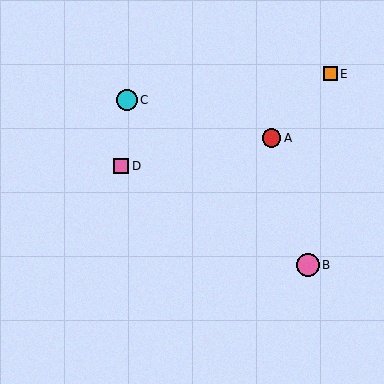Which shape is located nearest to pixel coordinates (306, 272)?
The pink circle (labeled B) at (308, 265) is nearest to that location.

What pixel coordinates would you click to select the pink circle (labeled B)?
Click at (308, 265) to select the pink circle B.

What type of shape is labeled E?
Shape E is an orange square.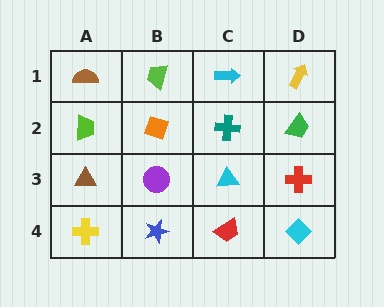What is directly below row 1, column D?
A green trapezoid.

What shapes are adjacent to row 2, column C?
A cyan arrow (row 1, column C), a cyan triangle (row 3, column C), an orange diamond (row 2, column B), a green trapezoid (row 2, column D).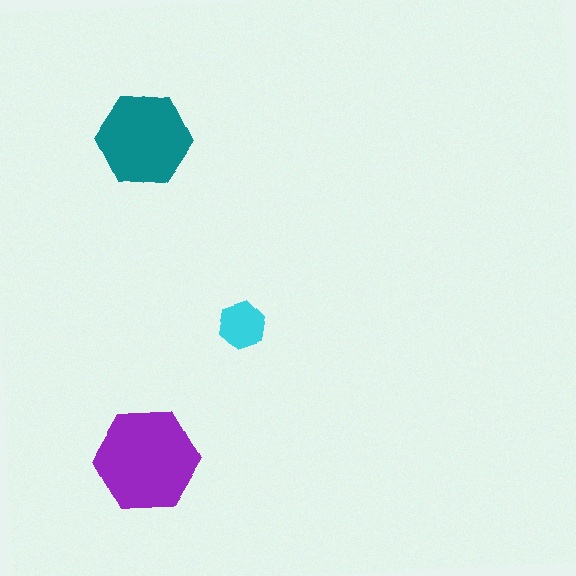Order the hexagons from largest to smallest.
the purple one, the teal one, the cyan one.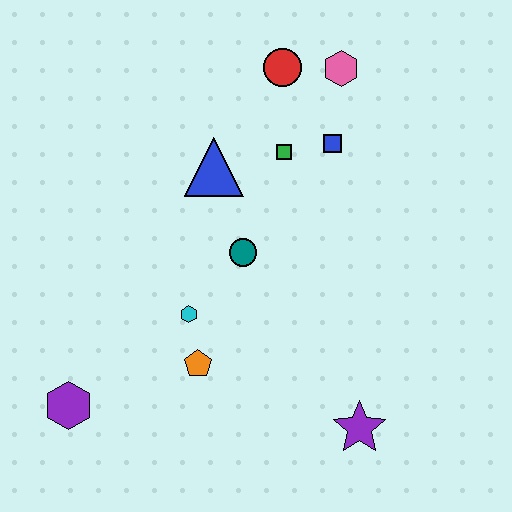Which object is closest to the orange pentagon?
The cyan hexagon is closest to the orange pentagon.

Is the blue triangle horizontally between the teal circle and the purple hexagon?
Yes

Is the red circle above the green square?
Yes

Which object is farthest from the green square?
The purple hexagon is farthest from the green square.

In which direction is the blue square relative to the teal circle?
The blue square is above the teal circle.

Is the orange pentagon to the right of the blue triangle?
No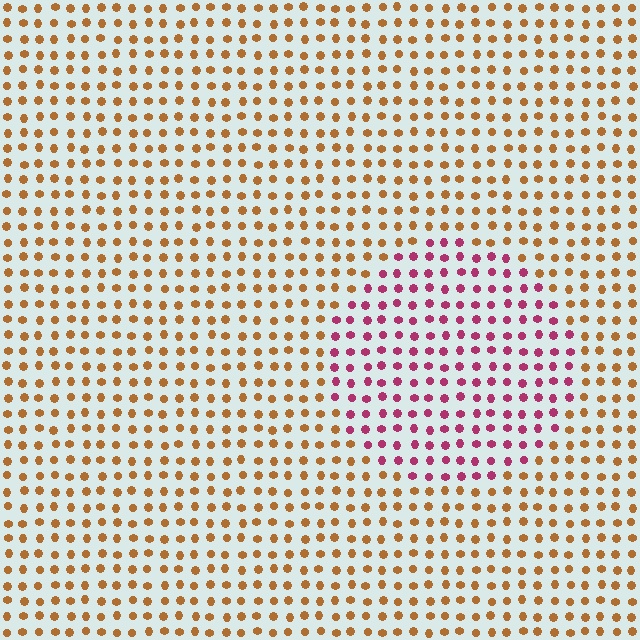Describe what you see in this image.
The image is filled with small brown elements in a uniform arrangement. A circle-shaped region is visible where the elements are tinted to a slightly different hue, forming a subtle color boundary.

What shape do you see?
I see a circle.